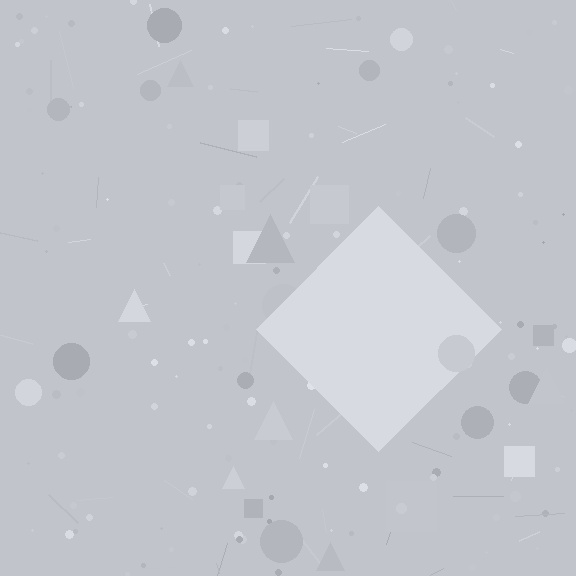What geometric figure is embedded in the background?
A diamond is embedded in the background.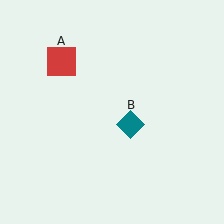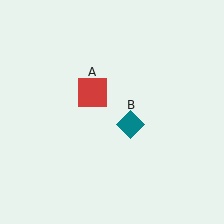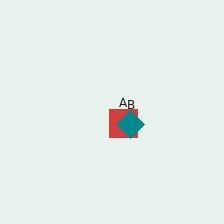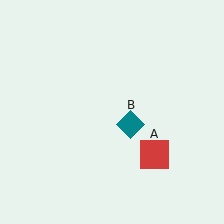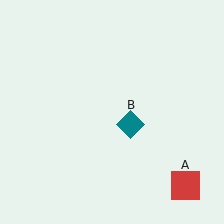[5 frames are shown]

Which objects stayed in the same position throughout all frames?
Teal diamond (object B) remained stationary.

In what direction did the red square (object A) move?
The red square (object A) moved down and to the right.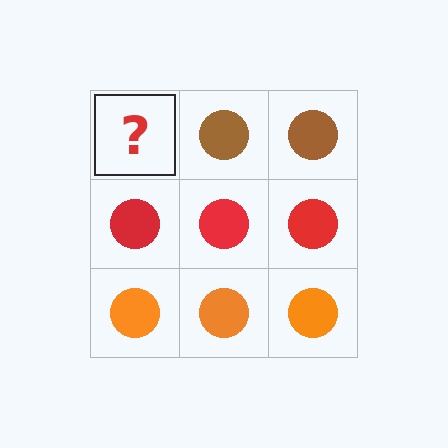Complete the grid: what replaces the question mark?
The question mark should be replaced with a brown circle.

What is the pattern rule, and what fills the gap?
The rule is that each row has a consistent color. The gap should be filled with a brown circle.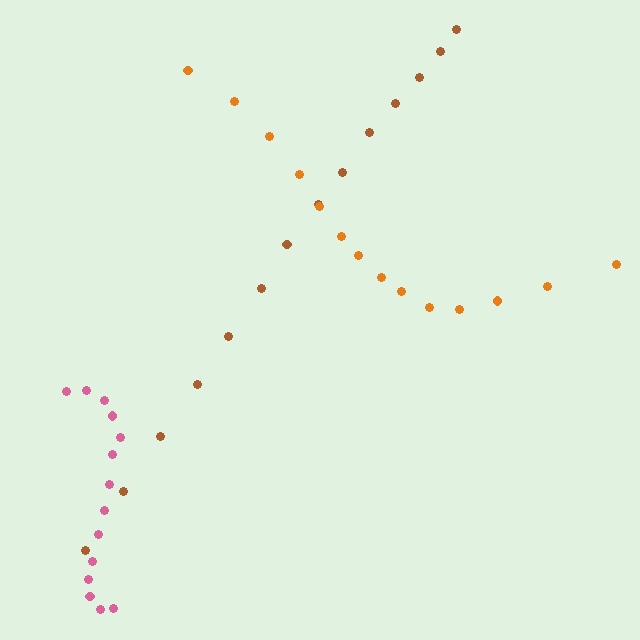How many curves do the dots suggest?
There are 3 distinct paths.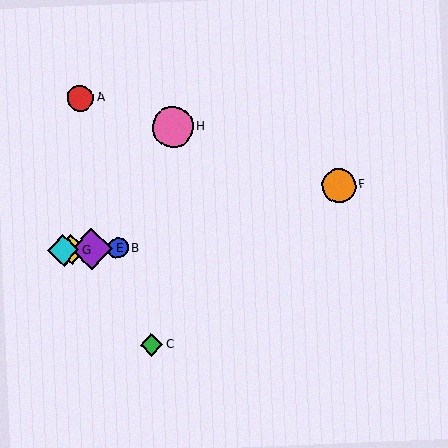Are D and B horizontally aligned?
Yes, both are at y≈250.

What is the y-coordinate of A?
Object A is at y≈98.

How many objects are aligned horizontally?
4 objects (B, D, E, G) are aligned horizontally.